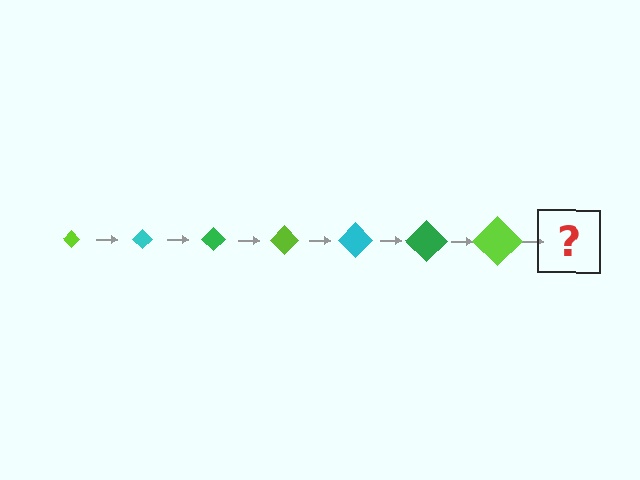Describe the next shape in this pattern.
It should be a cyan diamond, larger than the previous one.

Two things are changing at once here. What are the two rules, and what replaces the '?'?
The two rules are that the diamond grows larger each step and the color cycles through lime, cyan, and green. The '?' should be a cyan diamond, larger than the previous one.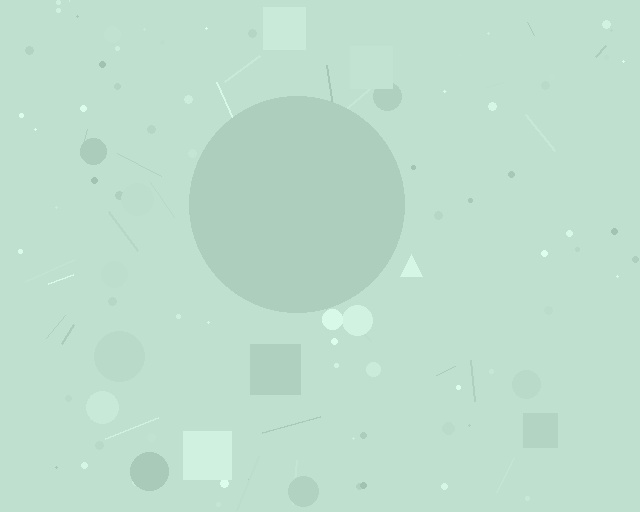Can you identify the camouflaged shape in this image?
The camouflaged shape is a circle.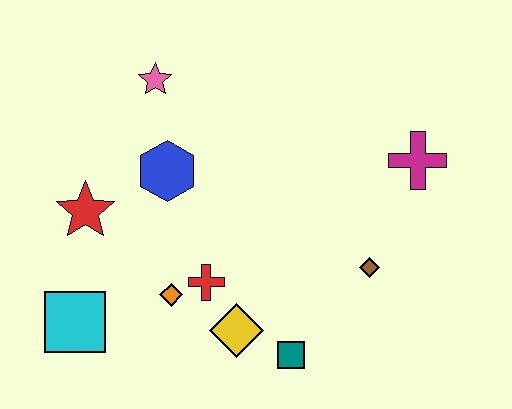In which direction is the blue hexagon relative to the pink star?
The blue hexagon is below the pink star.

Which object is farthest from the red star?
The magenta cross is farthest from the red star.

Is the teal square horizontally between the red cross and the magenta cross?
Yes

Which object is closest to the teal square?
The yellow diamond is closest to the teal square.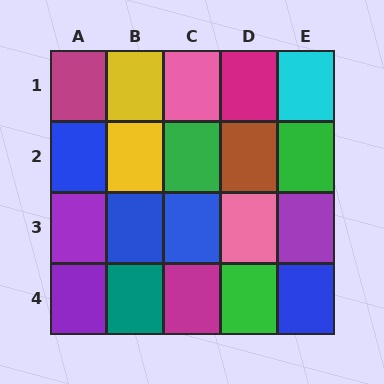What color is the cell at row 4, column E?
Blue.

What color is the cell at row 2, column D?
Brown.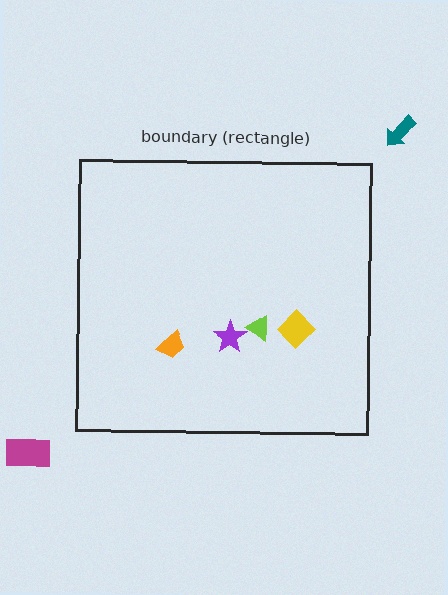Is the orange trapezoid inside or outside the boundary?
Inside.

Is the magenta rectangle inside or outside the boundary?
Outside.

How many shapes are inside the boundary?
4 inside, 2 outside.